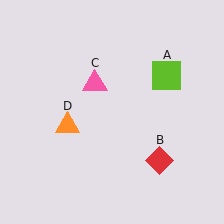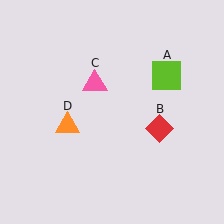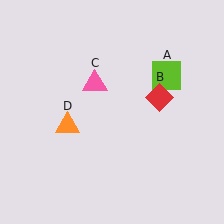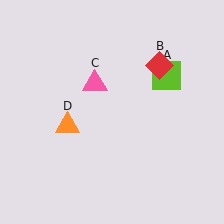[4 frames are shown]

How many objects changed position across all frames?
1 object changed position: red diamond (object B).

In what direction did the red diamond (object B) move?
The red diamond (object B) moved up.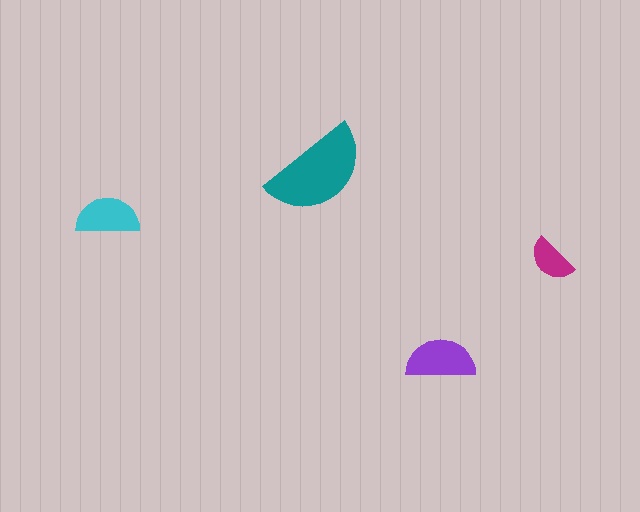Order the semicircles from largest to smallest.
the teal one, the purple one, the cyan one, the magenta one.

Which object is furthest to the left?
The cyan semicircle is leftmost.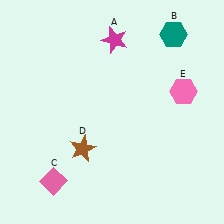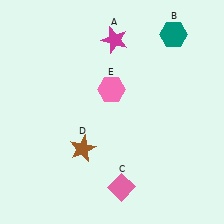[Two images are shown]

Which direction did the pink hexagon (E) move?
The pink hexagon (E) moved left.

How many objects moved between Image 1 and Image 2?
2 objects moved between the two images.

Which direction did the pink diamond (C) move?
The pink diamond (C) moved right.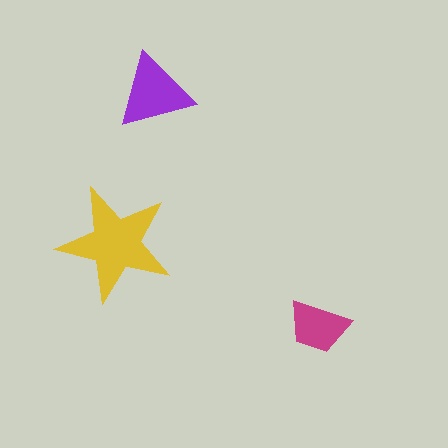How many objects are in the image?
There are 3 objects in the image.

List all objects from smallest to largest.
The magenta trapezoid, the purple triangle, the yellow star.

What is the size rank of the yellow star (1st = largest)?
1st.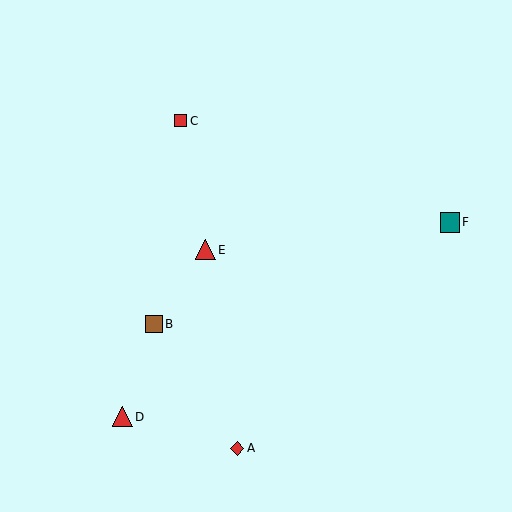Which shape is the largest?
The red triangle (labeled D) is the largest.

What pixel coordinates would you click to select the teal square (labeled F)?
Click at (450, 222) to select the teal square F.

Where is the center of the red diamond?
The center of the red diamond is at (237, 448).